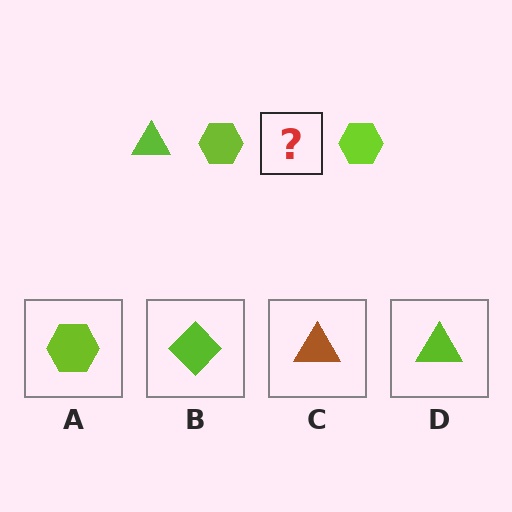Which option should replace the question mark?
Option D.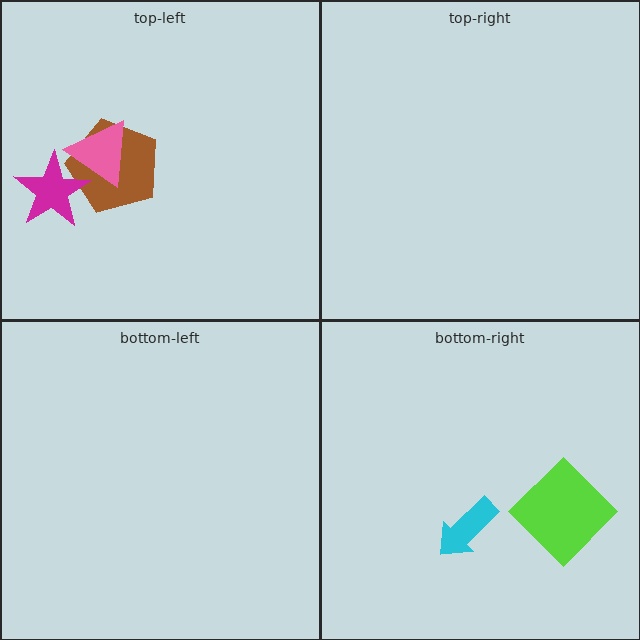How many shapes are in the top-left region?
3.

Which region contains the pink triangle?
The top-left region.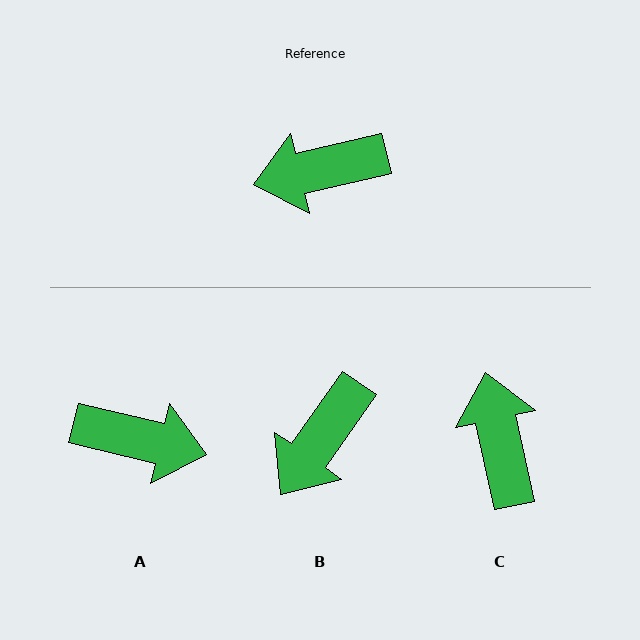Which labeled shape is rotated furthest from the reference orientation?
A, about 154 degrees away.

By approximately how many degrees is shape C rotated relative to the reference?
Approximately 91 degrees clockwise.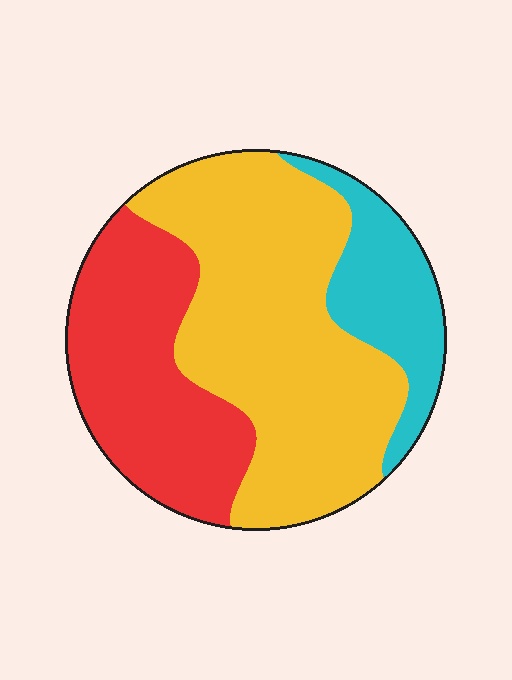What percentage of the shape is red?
Red covers about 30% of the shape.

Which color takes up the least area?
Cyan, at roughly 15%.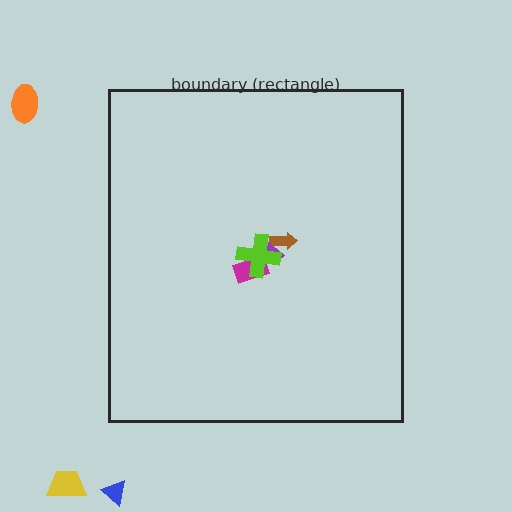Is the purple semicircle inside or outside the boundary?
Inside.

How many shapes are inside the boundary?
4 inside, 3 outside.